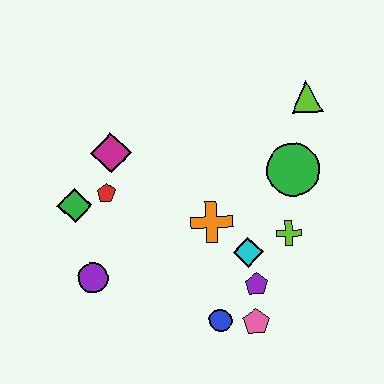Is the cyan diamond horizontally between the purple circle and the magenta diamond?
No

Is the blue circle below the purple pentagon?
Yes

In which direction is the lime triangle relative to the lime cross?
The lime triangle is above the lime cross.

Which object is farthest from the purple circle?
The lime triangle is farthest from the purple circle.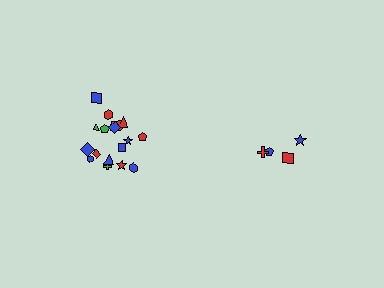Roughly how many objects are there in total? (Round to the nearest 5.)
Roughly 20 objects in total.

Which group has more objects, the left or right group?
The left group.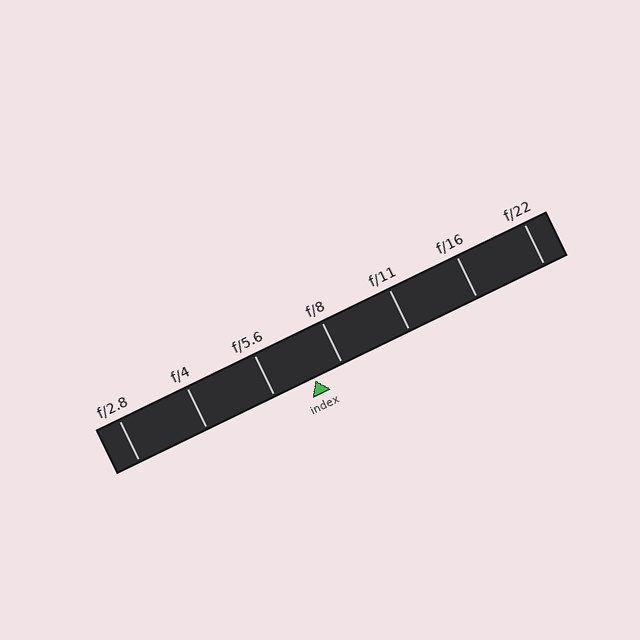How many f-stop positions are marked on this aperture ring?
There are 7 f-stop positions marked.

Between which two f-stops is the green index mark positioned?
The index mark is between f/5.6 and f/8.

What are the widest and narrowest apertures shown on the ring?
The widest aperture shown is f/2.8 and the narrowest is f/22.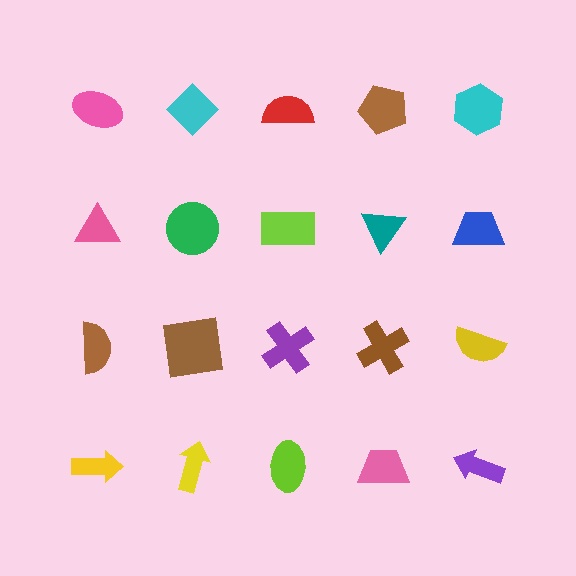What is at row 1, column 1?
A pink ellipse.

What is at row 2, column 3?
A lime rectangle.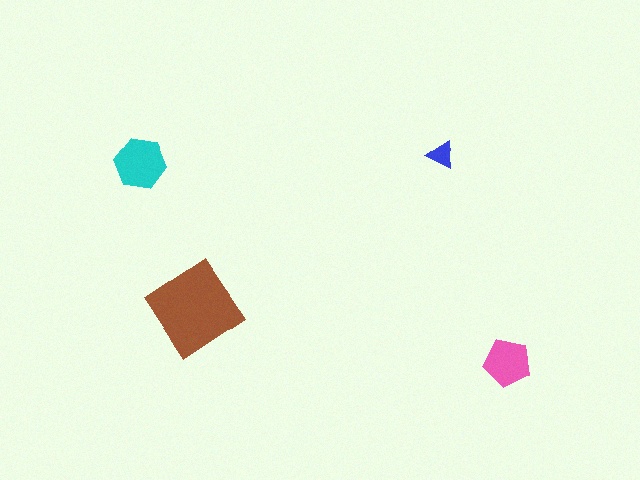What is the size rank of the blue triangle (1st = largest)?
4th.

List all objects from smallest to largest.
The blue triangle, the pink pentagon, the cyan hexagon, the brown diamond.